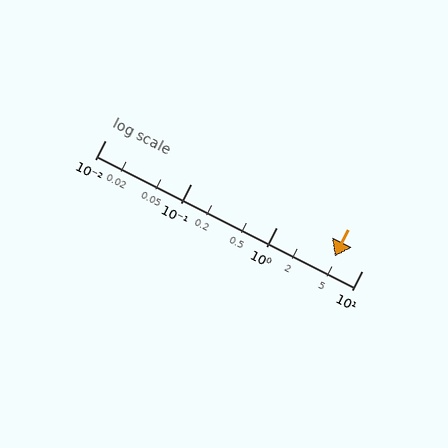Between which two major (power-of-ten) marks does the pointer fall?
The pointer is between 1 and 10.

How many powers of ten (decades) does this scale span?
The scale spans 3 decades, from 0.01 to 10.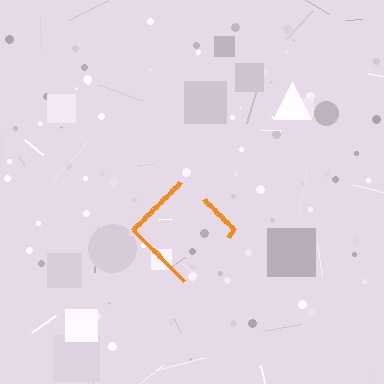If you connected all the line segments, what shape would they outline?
They would outline a diamond.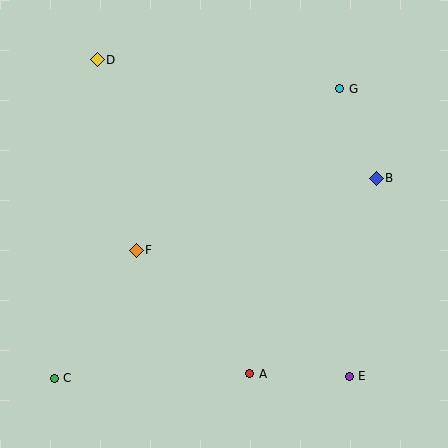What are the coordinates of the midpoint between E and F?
The midpoint between E and F is at (243, 313).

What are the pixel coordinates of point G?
Point G is at (340, 89).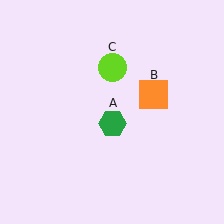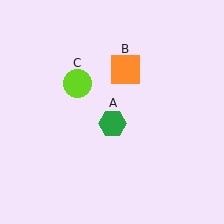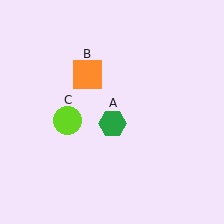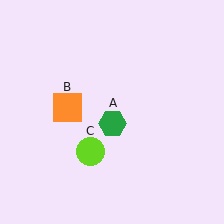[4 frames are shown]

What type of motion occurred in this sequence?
The orange square (object B), lime circle (object C) rotated counterclockwise around the center of the scene.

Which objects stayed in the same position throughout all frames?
Green hexagon (object A) remained stationary.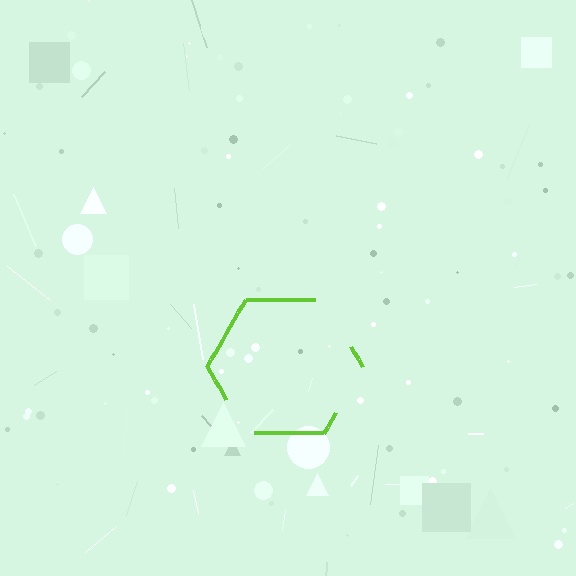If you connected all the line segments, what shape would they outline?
They would outline a hexagon.